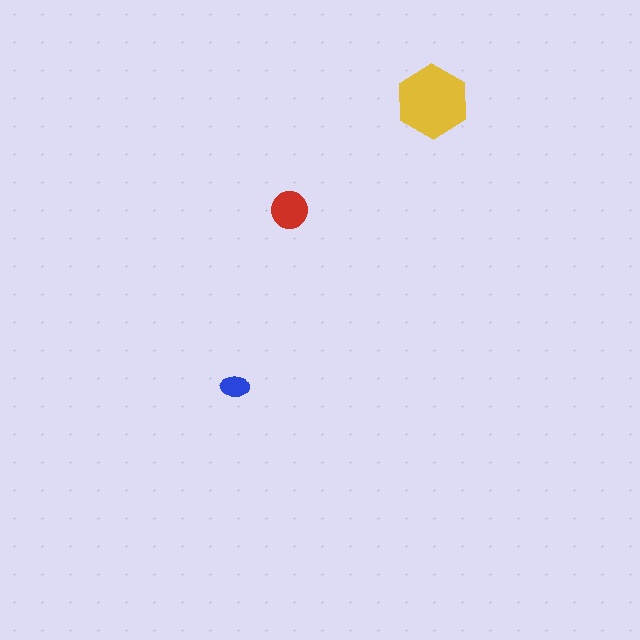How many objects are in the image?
There are 3 objects in the image.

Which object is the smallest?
The blue ellipse.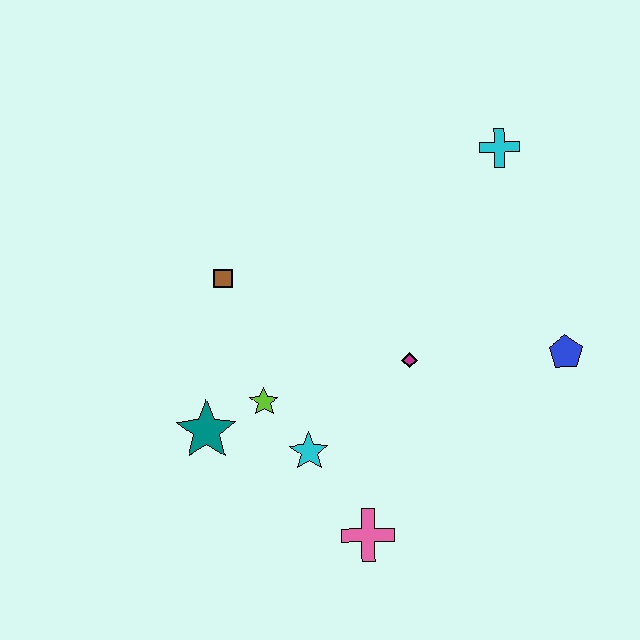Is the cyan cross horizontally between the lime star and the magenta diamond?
No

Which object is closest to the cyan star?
The lime star is closest to the cyan star.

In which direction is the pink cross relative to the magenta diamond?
The pink cross is below the magenta diamond.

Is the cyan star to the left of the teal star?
No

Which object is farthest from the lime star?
The cyan cross is farthest from the lime star.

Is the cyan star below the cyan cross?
Yes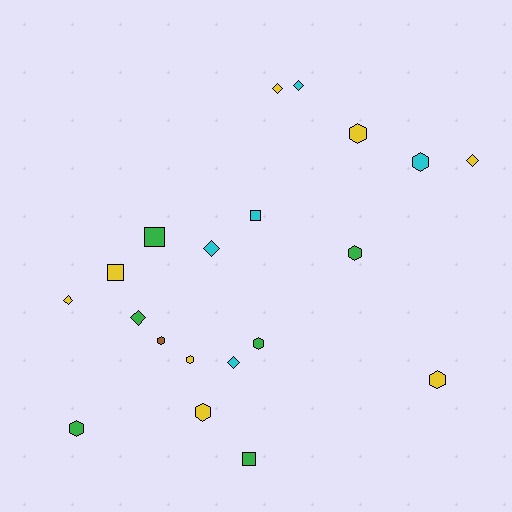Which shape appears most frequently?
Hexagon, with 9 objects.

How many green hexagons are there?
There are 3 green hexagons.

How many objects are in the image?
There are 20 objects.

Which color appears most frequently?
Yellow, with 8 objects.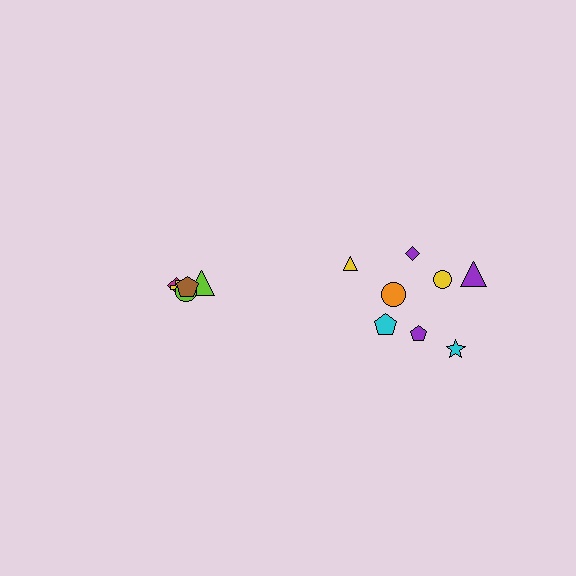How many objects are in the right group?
There are 8 objects.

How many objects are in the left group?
There are 5 objects.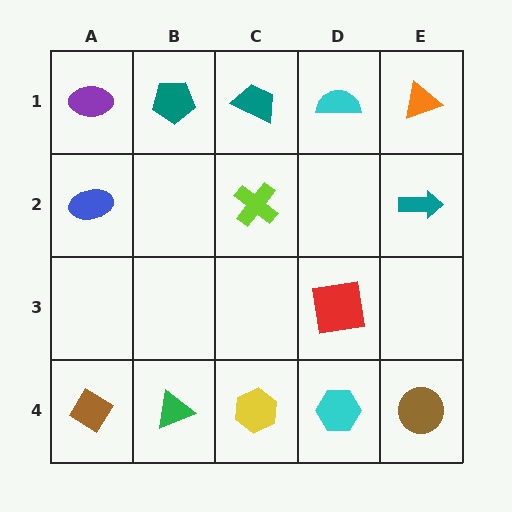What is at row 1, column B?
A teal pentagon.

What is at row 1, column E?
An orange triangle.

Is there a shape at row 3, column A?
No, that cell is empty.